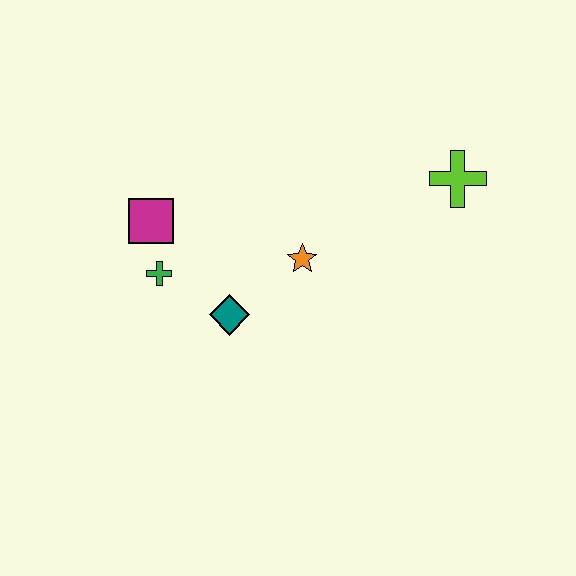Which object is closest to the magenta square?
The green cross is closest to the magenta square.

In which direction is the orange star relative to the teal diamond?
The orange star is to the right of the teal diamond.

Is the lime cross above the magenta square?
Yes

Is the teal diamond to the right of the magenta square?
Yes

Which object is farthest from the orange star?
The lime cross is farthest from the orange star.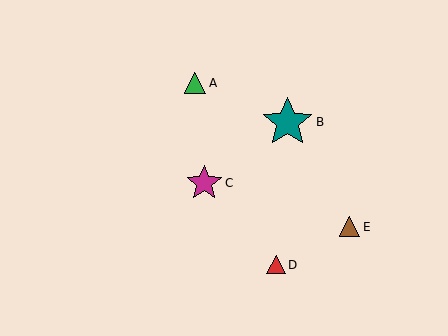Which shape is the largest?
The teal star (labeled B) is the largest.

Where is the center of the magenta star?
The center of the magenta star is at (204, 183).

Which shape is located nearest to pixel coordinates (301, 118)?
The teal star (labeled B) at (288, 122) is nearest to that location.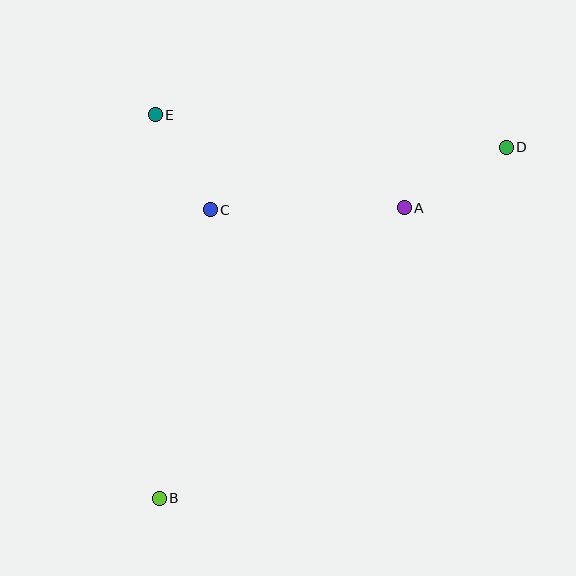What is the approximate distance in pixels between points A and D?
The distance between A and D is approximately 119 pixels.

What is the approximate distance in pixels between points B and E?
The distance between B and E is approximately 383 pixels.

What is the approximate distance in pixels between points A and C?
The distance between A and C is approximately 194 pixels.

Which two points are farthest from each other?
Points B and D are farthest from each other.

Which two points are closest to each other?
Points C and E are closest to each other.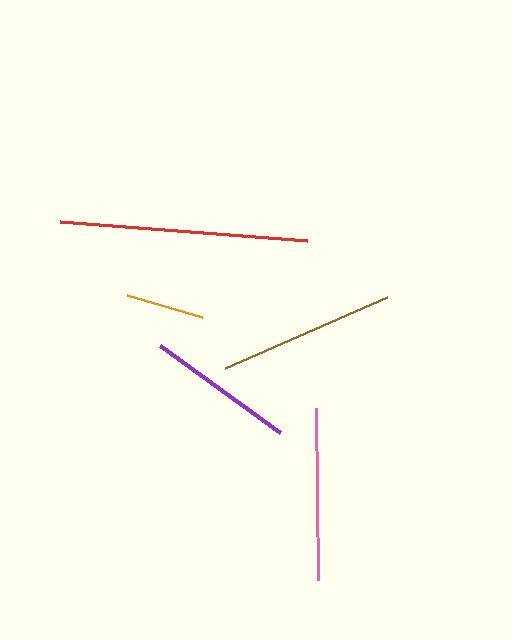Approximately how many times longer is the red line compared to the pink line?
The red line is approximately 1.4 times the length of the pink line.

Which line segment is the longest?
The red line is the longest at approximately 248 pixels.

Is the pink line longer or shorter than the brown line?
The brown line is longer than the pink line.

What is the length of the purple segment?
The purple segment is approximately 148 pixels long.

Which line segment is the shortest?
The orange line is the shortest at approximately 78 pixels.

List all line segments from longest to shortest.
From longest to shortest: red, brown, pink, purple, orange.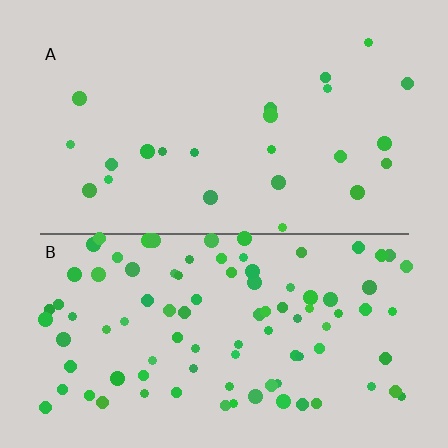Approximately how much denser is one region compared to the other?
Approximately 4.0× — region B over region A.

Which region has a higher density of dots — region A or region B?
B (the bottom).